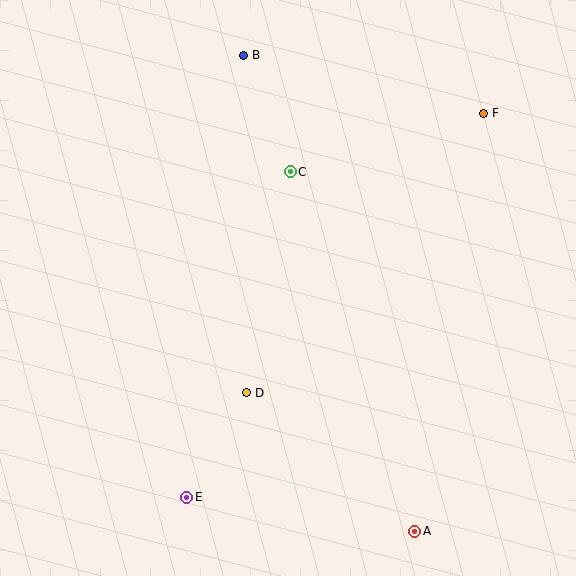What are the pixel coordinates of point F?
Point F is at (484, 113).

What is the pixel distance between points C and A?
The distance between C and A is 380 pixels.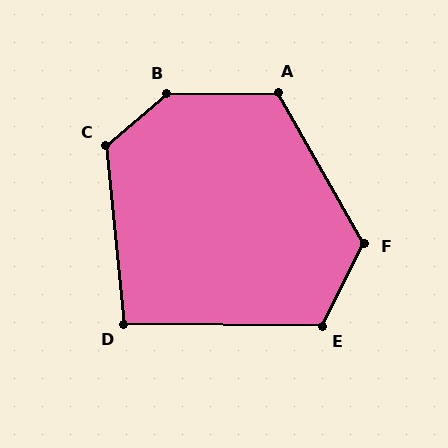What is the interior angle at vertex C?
Approximately 125 degrees (obtuse).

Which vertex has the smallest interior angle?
D, at approximately 96 degrees.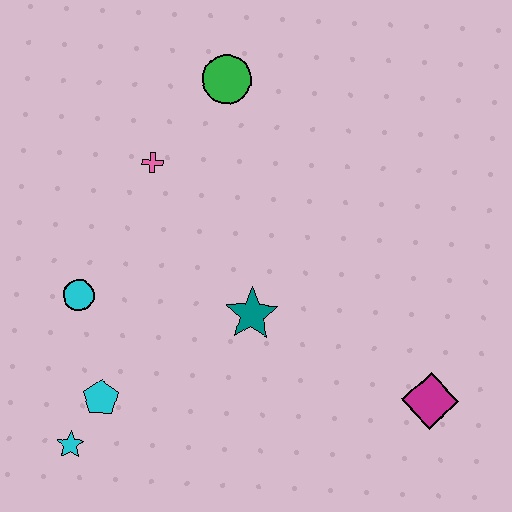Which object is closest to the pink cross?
The green circle is closest to the pink cross.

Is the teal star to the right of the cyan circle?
Yes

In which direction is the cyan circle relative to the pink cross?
The cyan circle is below the pink cross.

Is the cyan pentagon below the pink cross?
Yes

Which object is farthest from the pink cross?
The magenta diamond is farthest from the pink cross.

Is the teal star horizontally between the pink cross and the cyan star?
No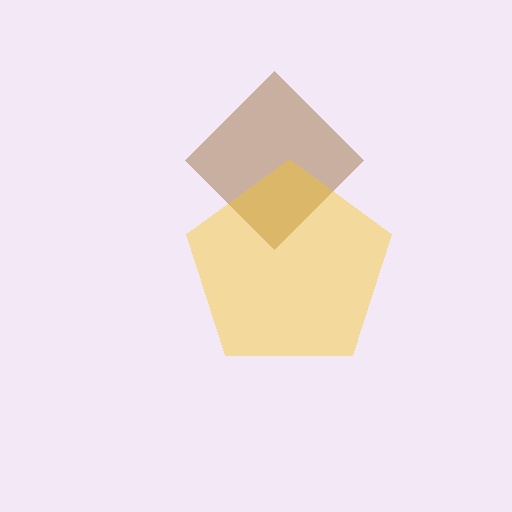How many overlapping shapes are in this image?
There are 2 overlapping shapes in the image.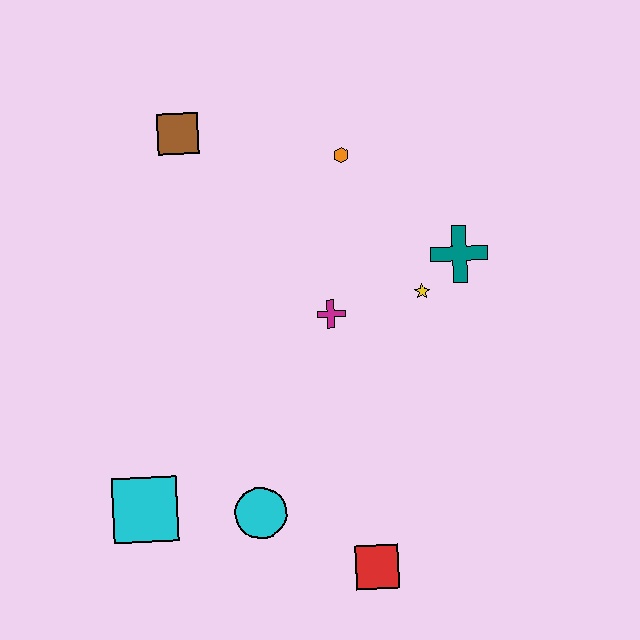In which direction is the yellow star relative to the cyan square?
The yellow star is to the right of the cyan square.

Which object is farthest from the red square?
The brown square is farthest from the red square.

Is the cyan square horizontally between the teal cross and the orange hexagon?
No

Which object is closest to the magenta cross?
The yellow star is closest to the magenta cross.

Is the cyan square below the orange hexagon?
Yes